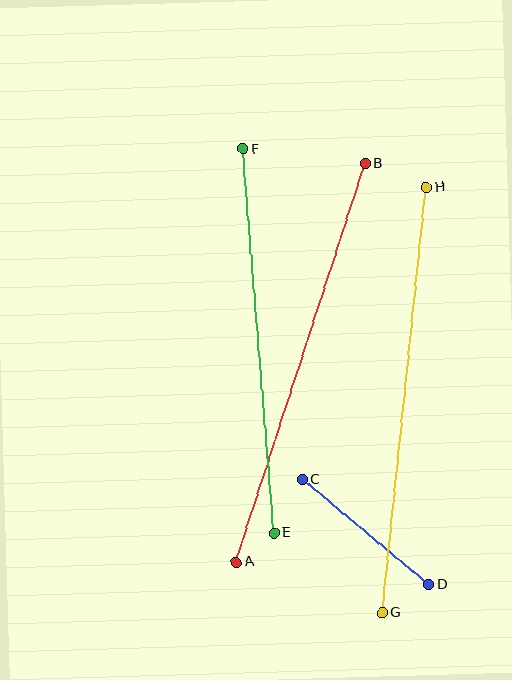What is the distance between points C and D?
The distance is approximately 164 pixels.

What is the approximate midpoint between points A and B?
The midpoint is at approximately (301, 363) pixels.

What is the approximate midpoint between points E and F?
The midpoint is at approximately (259, 341) pixels.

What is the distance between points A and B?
The distance is approximately 419 pixels.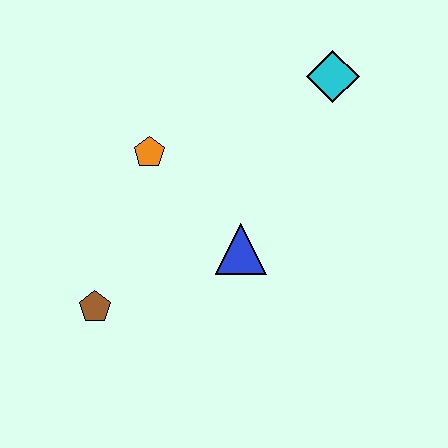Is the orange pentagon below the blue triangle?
No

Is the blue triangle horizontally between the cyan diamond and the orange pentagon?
Yes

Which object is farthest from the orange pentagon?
The cyan diamond is farthest from the orange pentagon.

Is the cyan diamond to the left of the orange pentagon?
No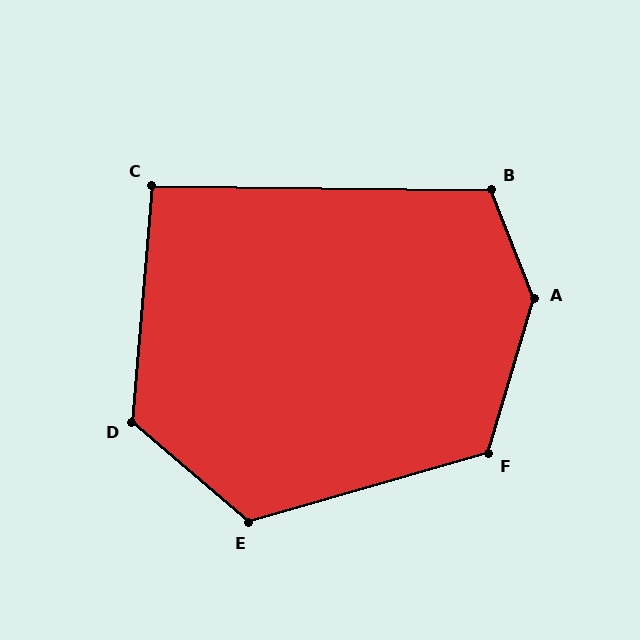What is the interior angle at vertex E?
Approximately 123 degrees (obtuse).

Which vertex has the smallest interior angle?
C, at approximately 94 degrees.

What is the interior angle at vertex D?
Approximately 125 degrees (obtuse).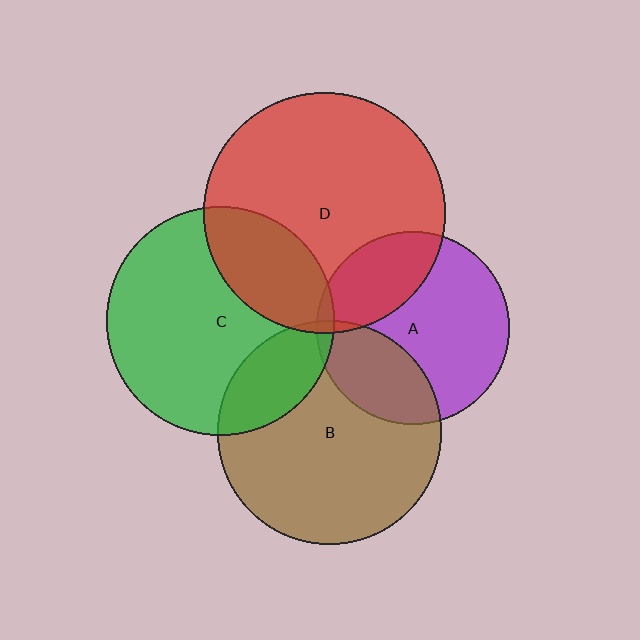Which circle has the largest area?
Circle D (red).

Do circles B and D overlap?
Yes.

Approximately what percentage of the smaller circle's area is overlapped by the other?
Approximately 5%.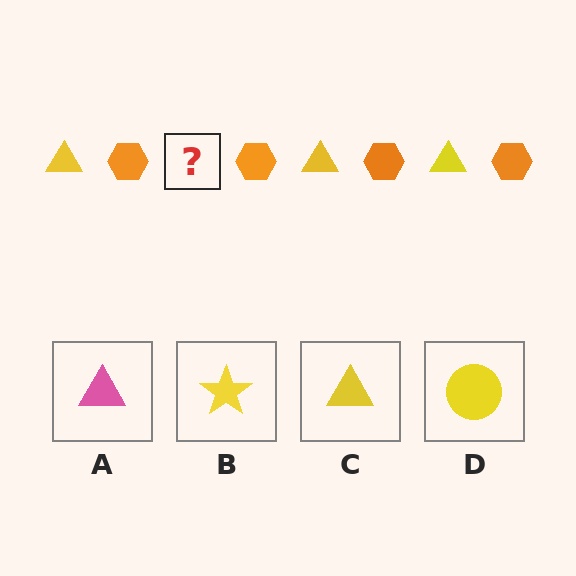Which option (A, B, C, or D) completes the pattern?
C.